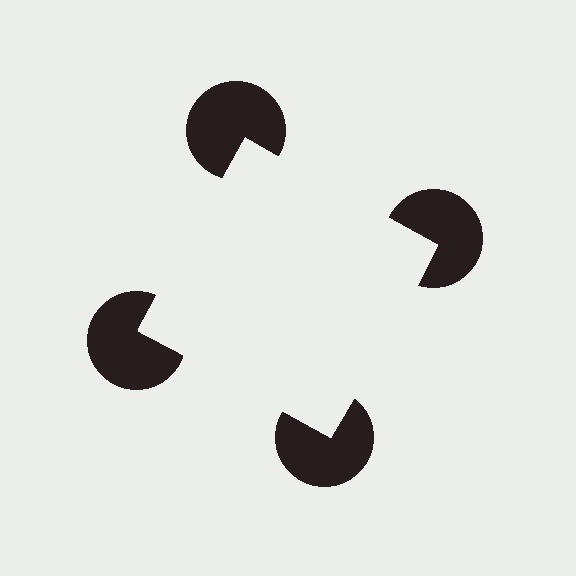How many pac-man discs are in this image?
There are 4 — one at each vertex of the illusory square.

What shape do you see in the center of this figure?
An illusory square — its edges are inferred from the aligned wedge cuts in the pac-man discs, not physically drawn.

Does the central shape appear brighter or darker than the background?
It typically appears slightly brighter than the background, even though no actual brightness change is drawn.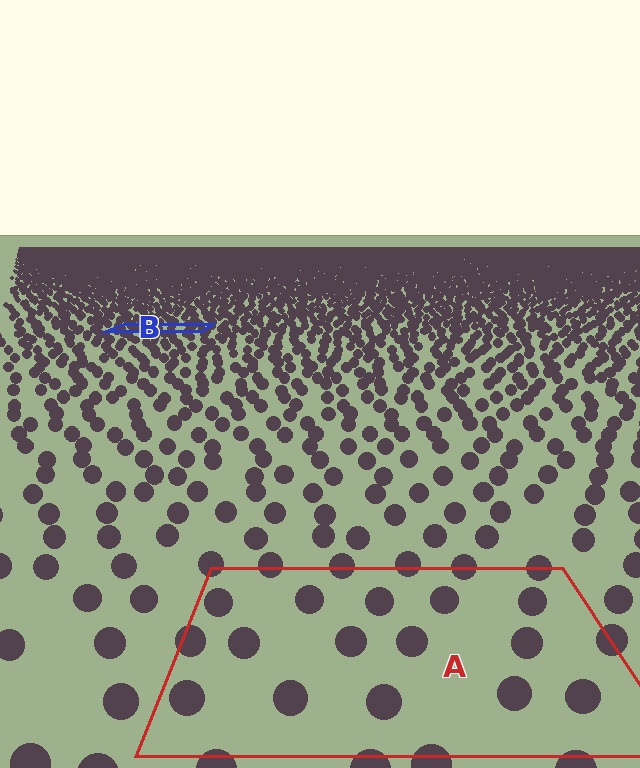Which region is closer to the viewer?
Region A is closer. The texture elements there are larger and more spread out.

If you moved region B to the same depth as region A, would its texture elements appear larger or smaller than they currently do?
They would appear larger. At a closer depth, the same texture elements are projected at a bigger on-screen size.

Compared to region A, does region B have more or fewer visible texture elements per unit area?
Region B has more texture elements per unit area — they are packed more densely because it is farther away.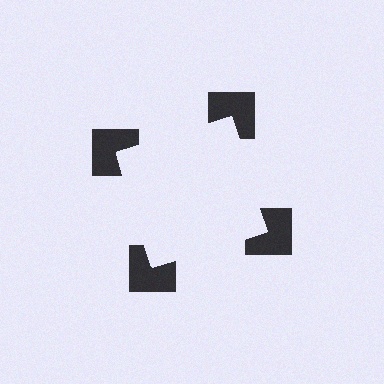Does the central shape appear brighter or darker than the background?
It typically appears slightly brighter than the background, even though no actual brightness change is drawn.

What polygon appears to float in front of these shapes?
An illusory square — its edges are inferred from the aligned wedge cuts in the notched squares, not physically drawn.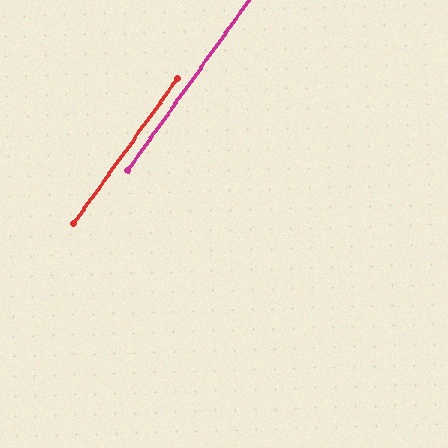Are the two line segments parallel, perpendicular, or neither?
Parallel — their directions differ by only 0.2°.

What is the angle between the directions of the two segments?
Approximately 0 degrees.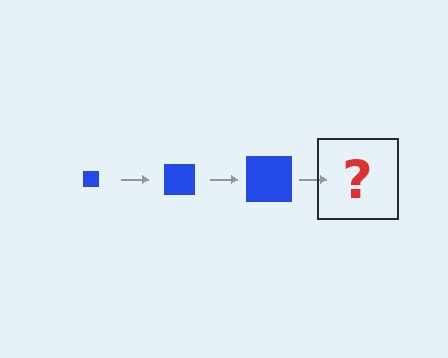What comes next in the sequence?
The next element should be a blue square, larger than the previous one.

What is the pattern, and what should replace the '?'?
The pattern is that the square gets progressively larger each step. The '?' should be a blue square, larger than the previous one.